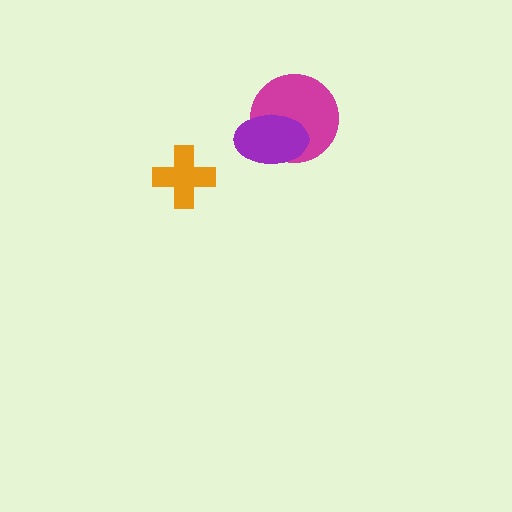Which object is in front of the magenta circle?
The purple ellipse is in front of the magenta circle.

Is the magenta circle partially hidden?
Yes, it is partially covered by another shape.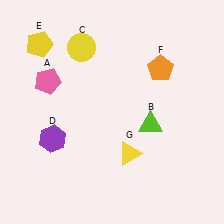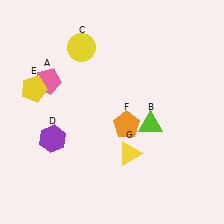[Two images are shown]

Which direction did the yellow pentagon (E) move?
The yellow pentagon (E) moved down.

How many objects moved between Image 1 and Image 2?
2 objects moved between the two images.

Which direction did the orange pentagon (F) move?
The orange pentagon (F) moved down.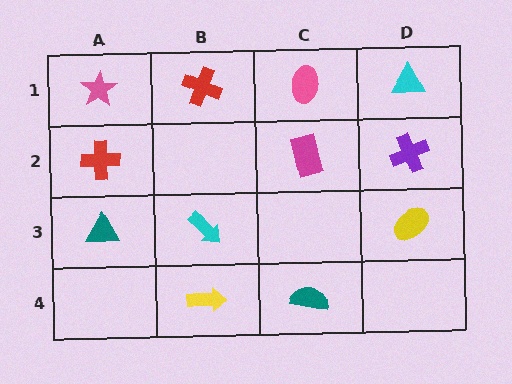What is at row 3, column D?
A yellow ellipse.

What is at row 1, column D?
A cyan triangle.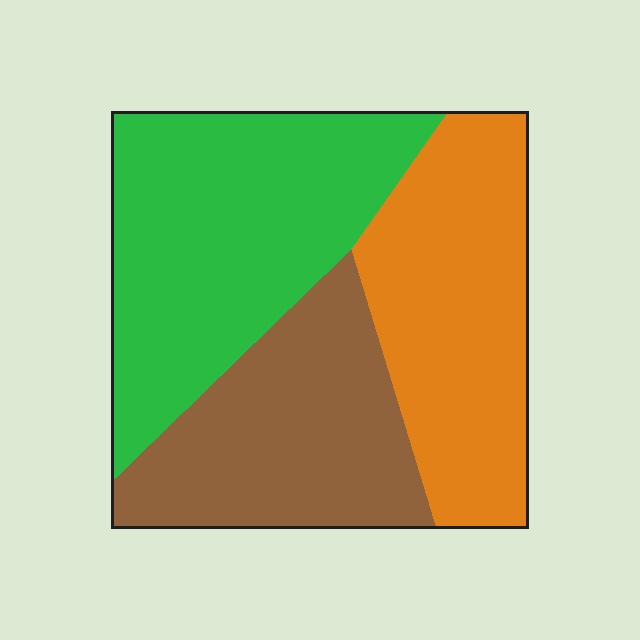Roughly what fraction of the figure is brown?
Brown takes up between a quarter and a half of the figure.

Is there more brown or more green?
Green.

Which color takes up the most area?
Green, at roughly 40%.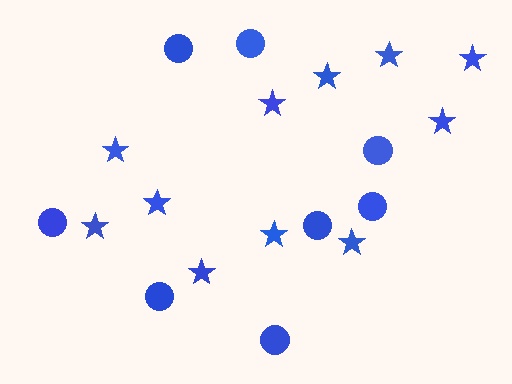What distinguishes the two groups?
There are 2 groups: one group of stars (11) and one group of circles (8).